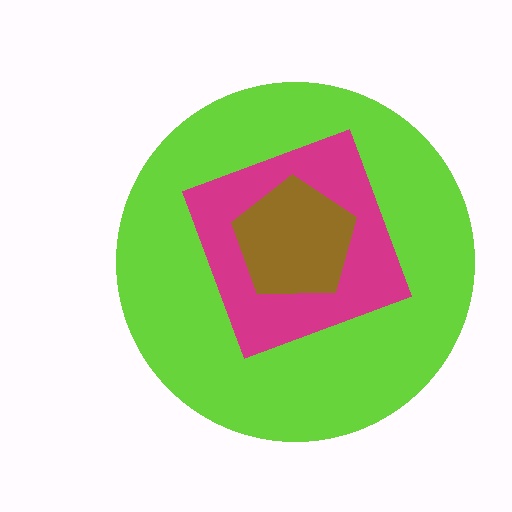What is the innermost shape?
The brown pentagon.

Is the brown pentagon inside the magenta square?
Yes.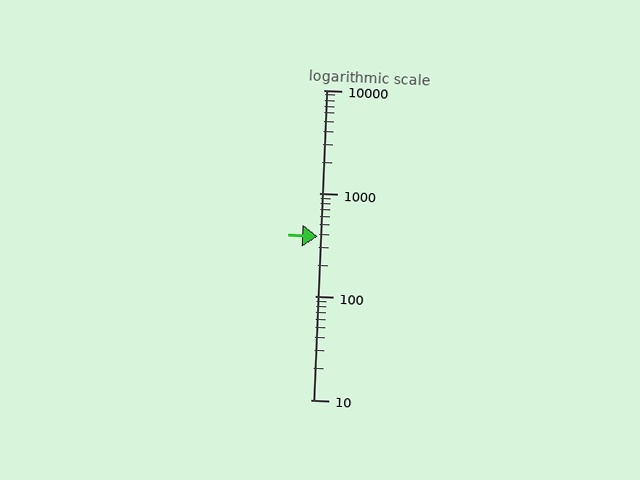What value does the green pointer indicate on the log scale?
The pointer indicates approximately 380.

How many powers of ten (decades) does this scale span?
The scale spans 3 decades, from 10 to 10000.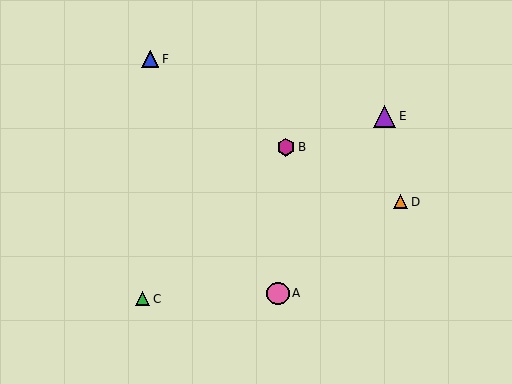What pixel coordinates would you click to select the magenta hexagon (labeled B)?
Click at (286, 147) to select the magenta hexagon B.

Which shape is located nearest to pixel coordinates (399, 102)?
The purple triangle (labeled E) at (385, 116) is nearest to that location.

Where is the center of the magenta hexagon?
The center of the magenta hexagon is at (286, 147).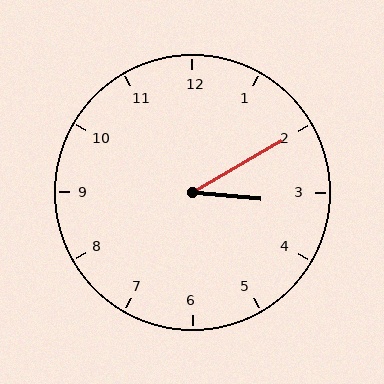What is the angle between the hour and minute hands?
Approximately 35 degrees.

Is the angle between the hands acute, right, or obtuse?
It is acute.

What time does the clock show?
3:10.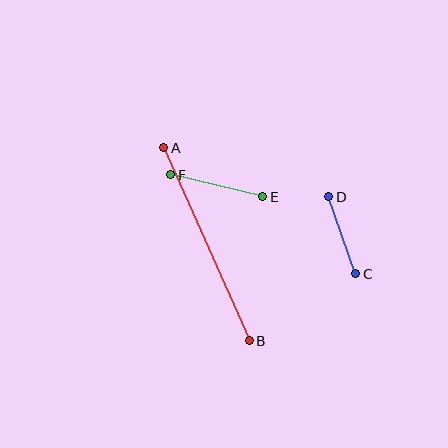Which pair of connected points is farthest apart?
Points A and B are farthest apart.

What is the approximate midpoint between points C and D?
The midpoint is at approximately (342, 235) pixels.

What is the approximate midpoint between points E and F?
The midpoint is at approximately (217, 186) pixels.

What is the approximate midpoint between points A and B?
The midpoint is at approximately (207, 244) pixels.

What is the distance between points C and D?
The distance is approximately 82 pixels.